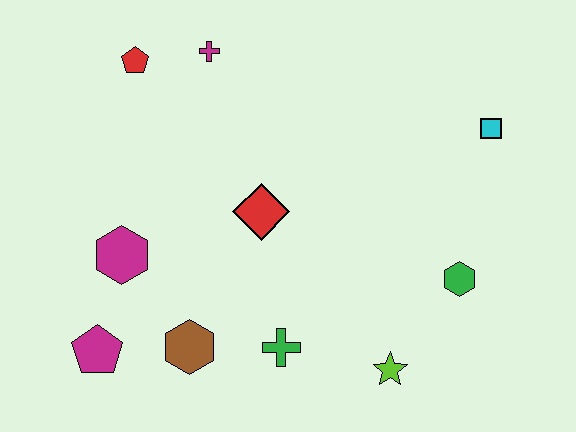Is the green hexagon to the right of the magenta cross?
Yes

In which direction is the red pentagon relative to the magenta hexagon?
The red pentagon is above the magenta hexagon.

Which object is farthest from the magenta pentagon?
The cyan square is farthest from the magenta pentagon.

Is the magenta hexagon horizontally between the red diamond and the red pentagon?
No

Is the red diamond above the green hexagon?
Yes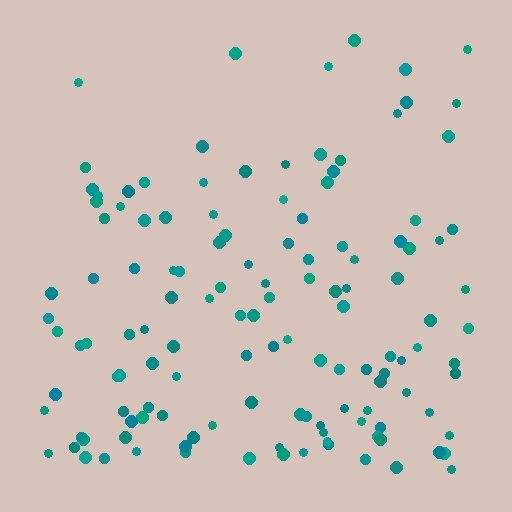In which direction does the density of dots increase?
From top to bottom, with the bottom side densest.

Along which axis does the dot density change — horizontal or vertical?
Vertical.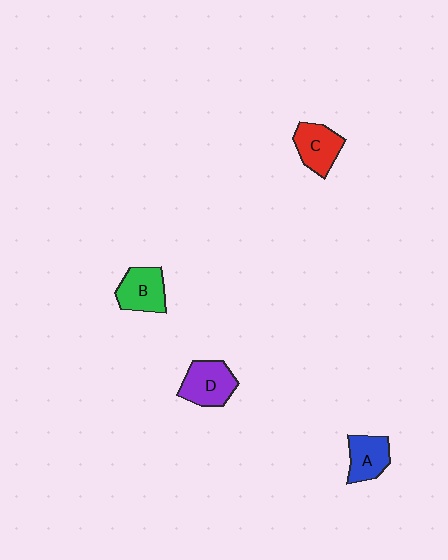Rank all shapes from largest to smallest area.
From largest to smallest: D (purple), B (green), C (red), A (blue).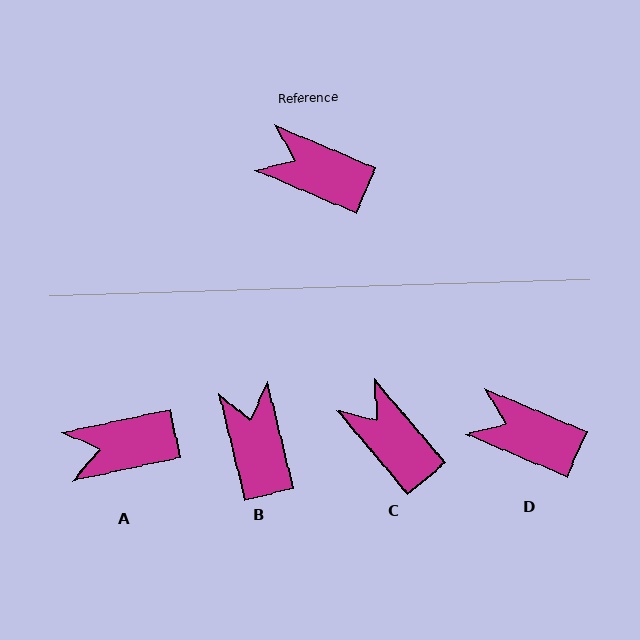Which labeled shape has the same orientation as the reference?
D.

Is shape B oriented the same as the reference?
No, it is off by about 53 degrees.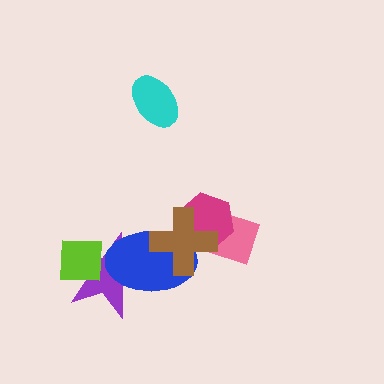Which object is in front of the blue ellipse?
The brown cross is in front of the blue ellipse.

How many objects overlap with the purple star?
2 objects overlap with the purple star.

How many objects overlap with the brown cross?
3 objects overlap with the brown cross.